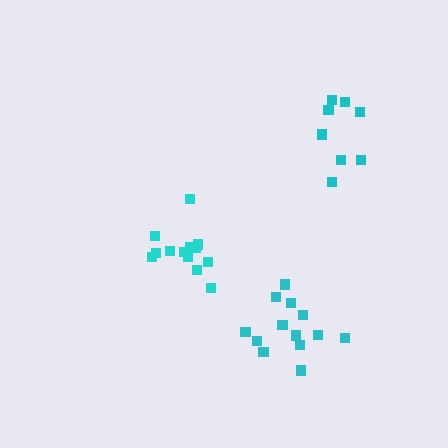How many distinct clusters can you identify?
There are 3 distinct clusters.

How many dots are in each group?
Group 1: 13 dots, Group 2: 8 dots, Group 3: 13 dots (34 total).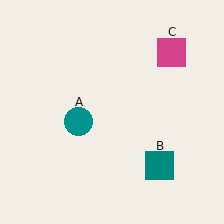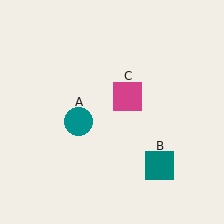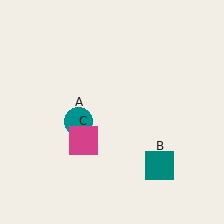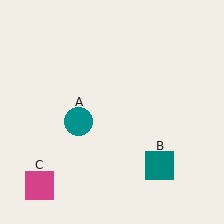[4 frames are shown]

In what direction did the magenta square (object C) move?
The magenta square (object C) moved down and to the left.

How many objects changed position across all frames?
1 object changed position: magenta square (object C).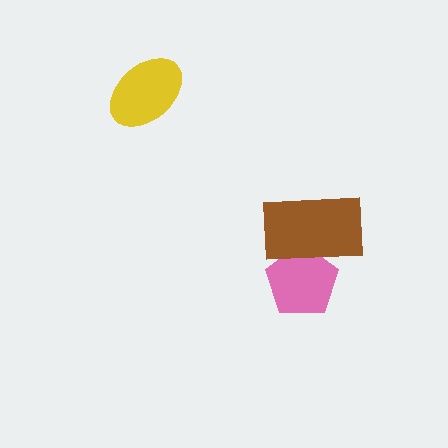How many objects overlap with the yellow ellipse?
0 objects overlap with the yellow ellipse.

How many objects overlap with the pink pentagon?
1 object overlaps with the pink pentagon.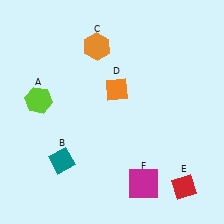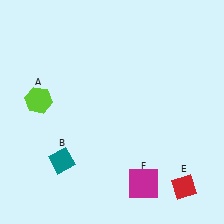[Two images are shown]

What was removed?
The orange hexagon (C), the orange diamond (D) were removed in Image 2.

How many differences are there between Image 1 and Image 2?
There are 2 differences between the two images.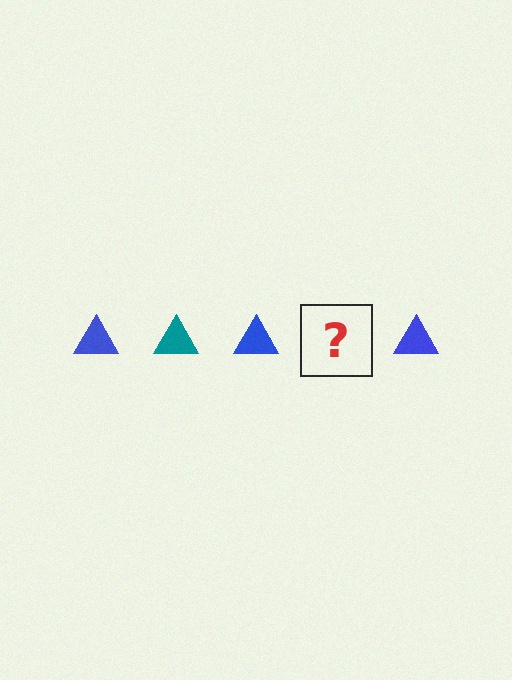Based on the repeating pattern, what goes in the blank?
The blank should be a teal triangle.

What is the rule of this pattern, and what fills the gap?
The rule is that the pattern cycles through blue, teal triangles. The gap should be filled with a teal triangle.